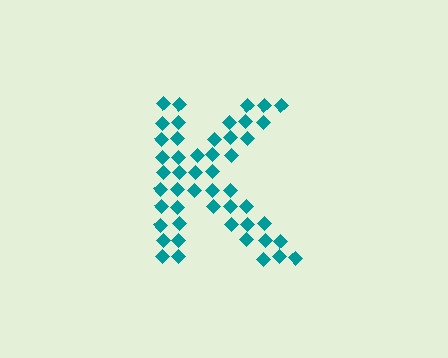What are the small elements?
The small elements are diamonds.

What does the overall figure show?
The overall figure shows the letter K.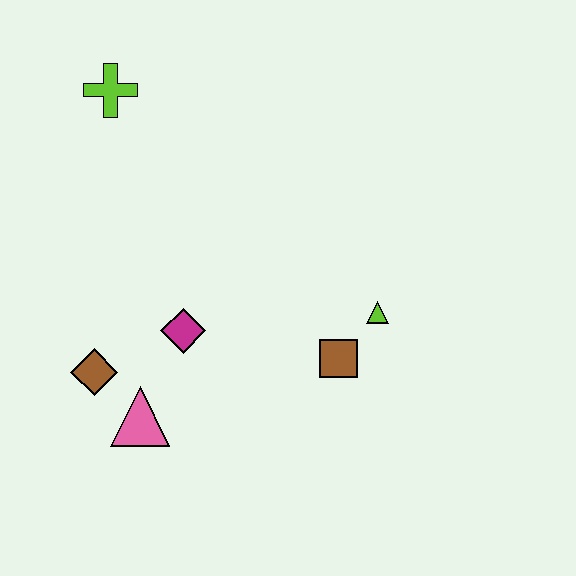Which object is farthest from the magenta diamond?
The lime cross is farthest from the magenta diamond.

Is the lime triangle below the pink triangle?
No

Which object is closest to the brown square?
The lime triangle is closest to the brown square.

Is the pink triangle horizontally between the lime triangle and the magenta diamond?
No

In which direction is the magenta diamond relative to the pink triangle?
The magenta diamond is above the pink triangle.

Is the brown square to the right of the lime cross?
Yes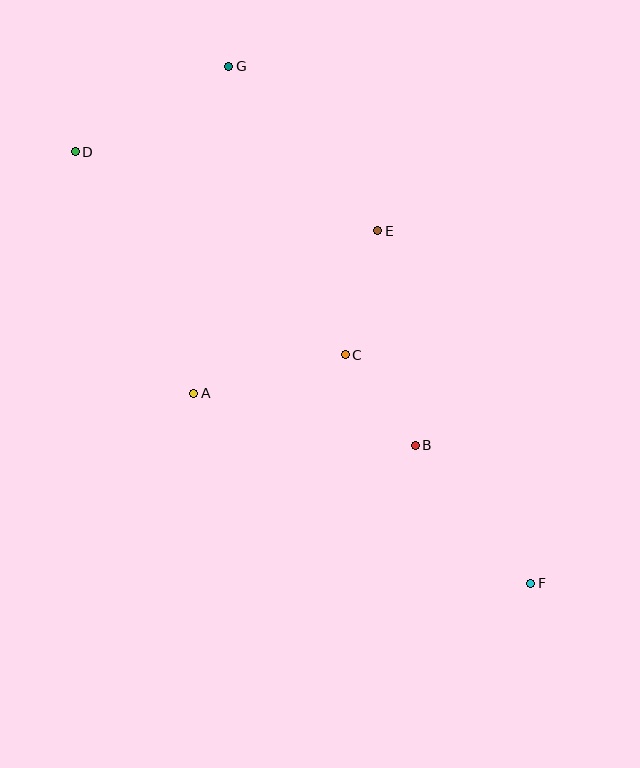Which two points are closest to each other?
Points B and C are closest to each other.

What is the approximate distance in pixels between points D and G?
The distance between D and G is approximately 175 pixels.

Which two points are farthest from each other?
Points D and F are farthest from each other.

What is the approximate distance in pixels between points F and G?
The distance between F and G is approximately 599 pixels.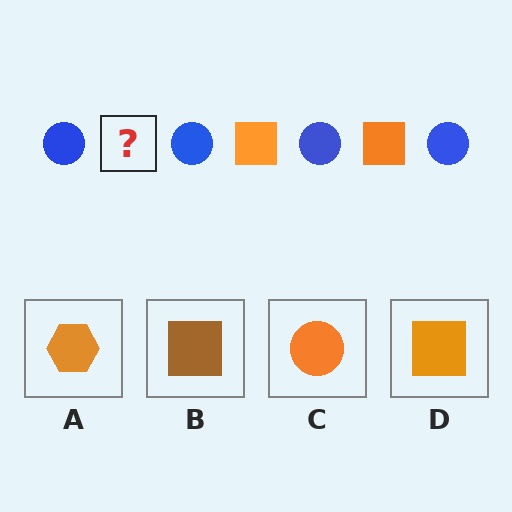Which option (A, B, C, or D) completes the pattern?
D.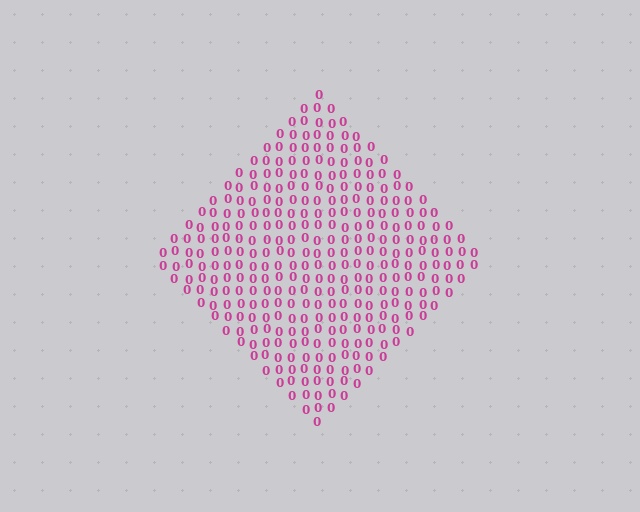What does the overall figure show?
The overall figure shows a diamond.